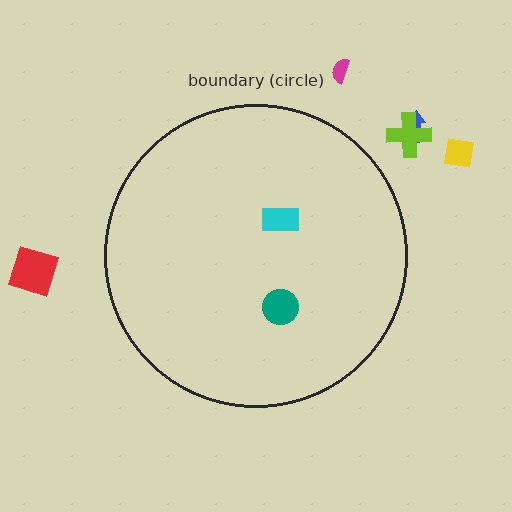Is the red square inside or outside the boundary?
Outside.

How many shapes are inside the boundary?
2 inside, 5 outside.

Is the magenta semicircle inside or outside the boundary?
Outside.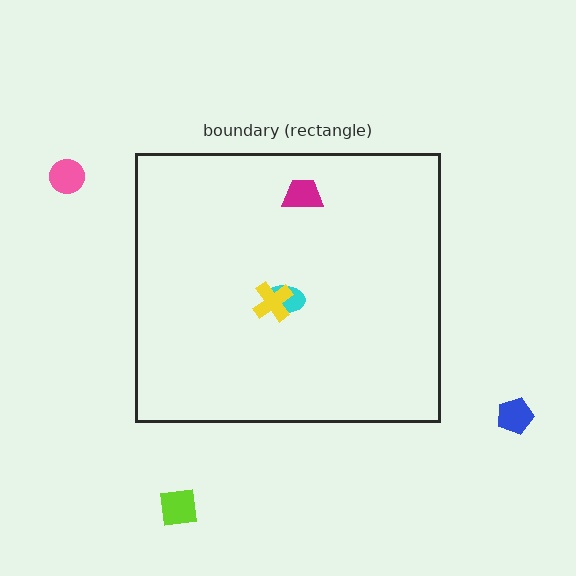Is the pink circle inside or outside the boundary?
Outside.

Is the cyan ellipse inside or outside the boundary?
Inside.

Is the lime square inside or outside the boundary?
Outside.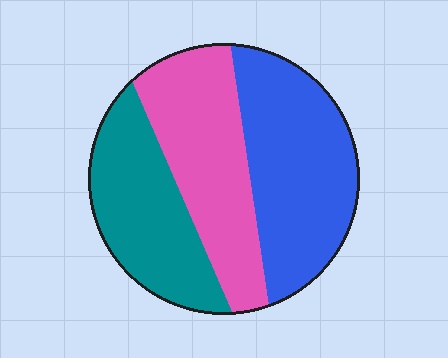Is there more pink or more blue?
Blue.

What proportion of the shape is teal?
Teal covers 29% of the shape.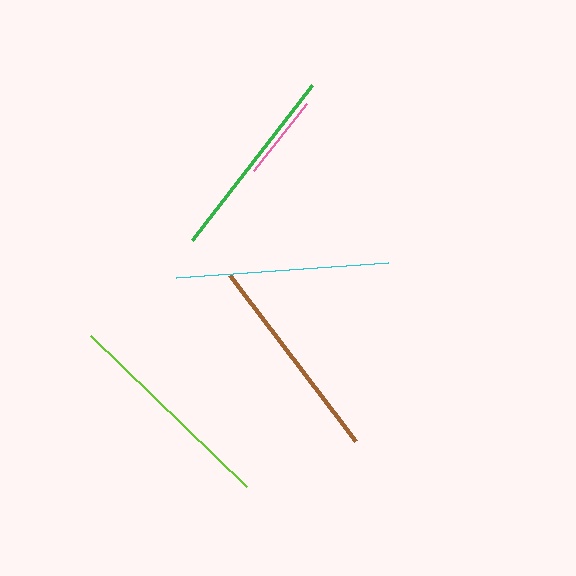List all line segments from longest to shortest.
From longest to shortest: lime, cyan, brown, green, pink.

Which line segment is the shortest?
The pink line is the shortest at approximately 85 pixels.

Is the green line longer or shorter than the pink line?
The green line is longer than the pink line.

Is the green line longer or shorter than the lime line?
The lime line is longer than the green line.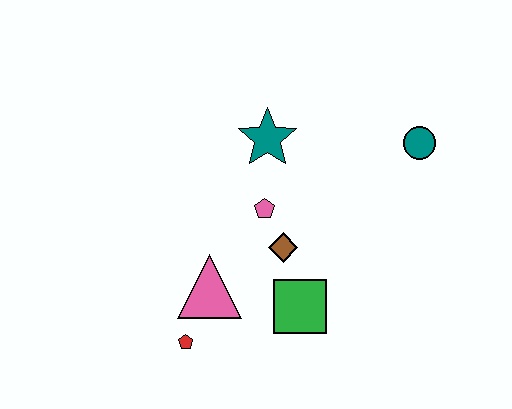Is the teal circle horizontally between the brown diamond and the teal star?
No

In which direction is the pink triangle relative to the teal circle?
The pink triangle is to the left of the teal circle.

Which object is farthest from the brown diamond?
The teal circle is farthest from the brown diamond.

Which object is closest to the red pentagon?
The pink triangle is closest to the red pentagon.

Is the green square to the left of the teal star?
No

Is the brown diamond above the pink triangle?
Yes